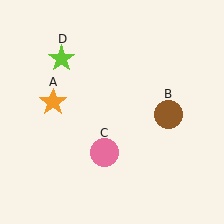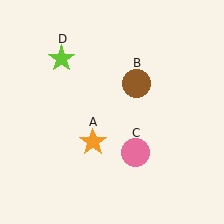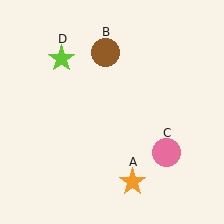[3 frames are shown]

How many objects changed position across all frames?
3 objects changed position: orange star (object A), brown circle (object B), pink circle (object C).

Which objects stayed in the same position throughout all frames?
Lime star (object D) remained stationary.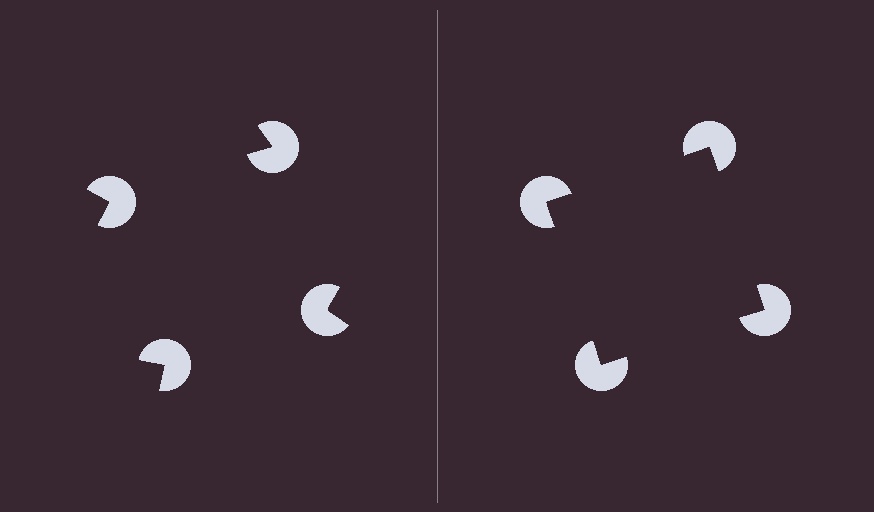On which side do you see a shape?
An illusory square appears on the right side. On the left side the wedge cuts are rotated, so no coherent shape forms.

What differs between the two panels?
The pac-man discs are positioned identically on both sides; only the wedge orientations differ. On the right they align to a square; on the left they are misaligned.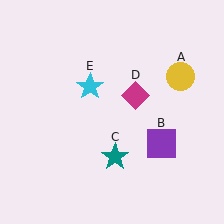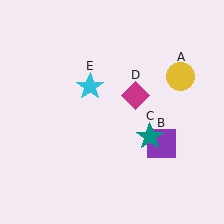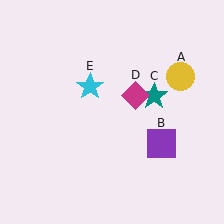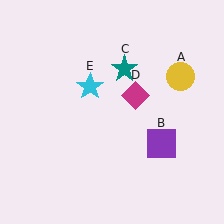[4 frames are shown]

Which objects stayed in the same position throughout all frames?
Yellow circle (object A) and purple square (object B) and magenta diamond (object D) and cyan star (object E) remained stationary.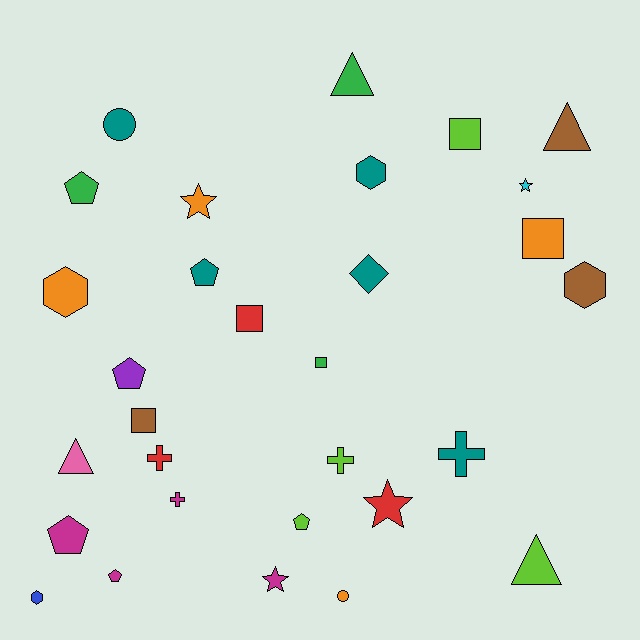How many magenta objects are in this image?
There are 4 magenta objects.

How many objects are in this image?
There are 30 objects.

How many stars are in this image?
There are 4 stars.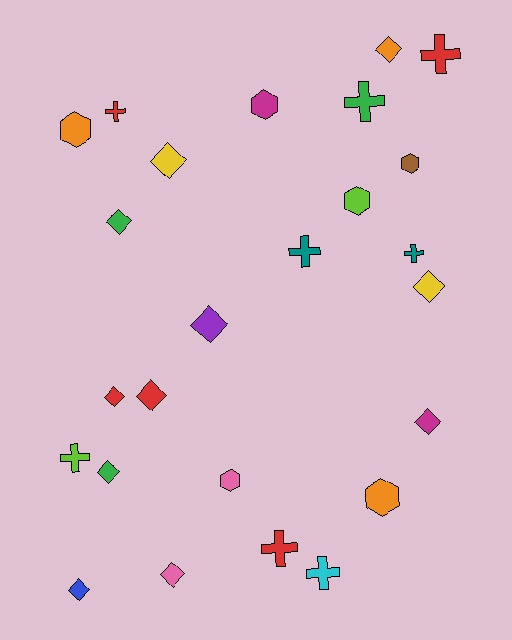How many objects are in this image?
There are 25 objects.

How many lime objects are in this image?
There are 2 lime objects.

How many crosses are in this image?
There are 8 crosses.